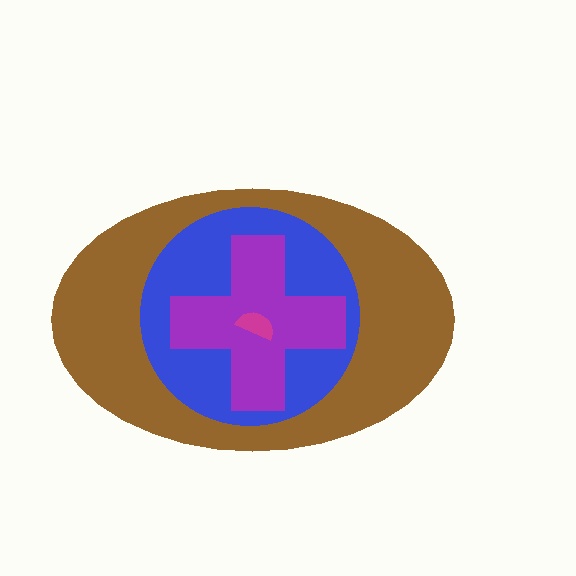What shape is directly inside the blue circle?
The purple cross.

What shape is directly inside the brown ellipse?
The blue circle.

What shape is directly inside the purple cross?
The magenta semicircle.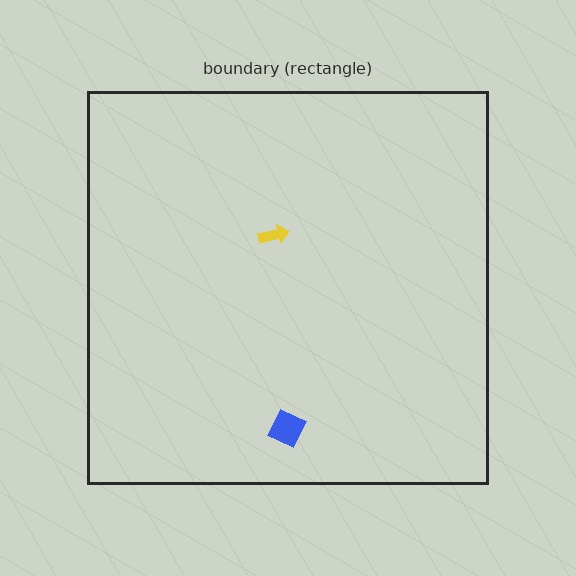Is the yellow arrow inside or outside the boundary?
Inside.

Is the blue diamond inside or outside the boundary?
Inside.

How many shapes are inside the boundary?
2 inside, 0 outside.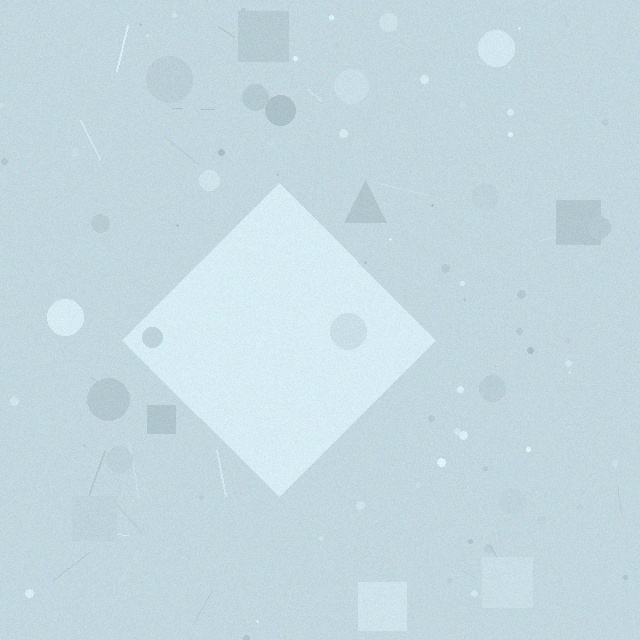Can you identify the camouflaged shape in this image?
The camouflaged shape is a diamond.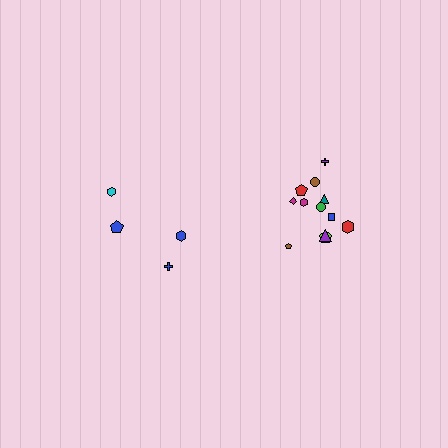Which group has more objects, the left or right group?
The right group.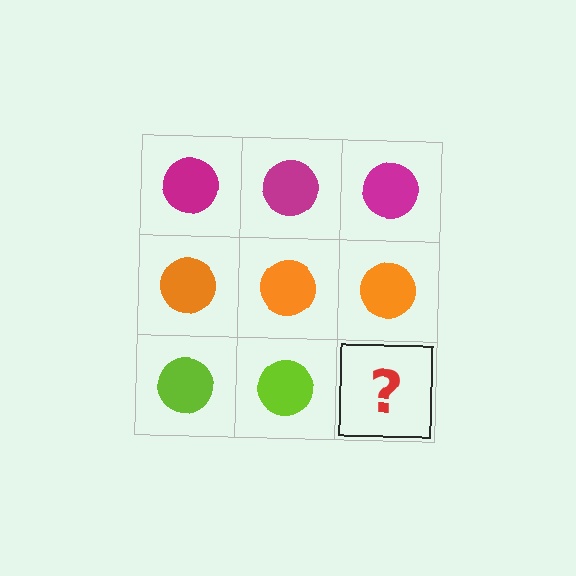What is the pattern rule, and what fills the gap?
The rule is that each row has a consistent color. The gap should be filled with a lime circle.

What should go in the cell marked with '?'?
The missing cell should contain a lime circle.